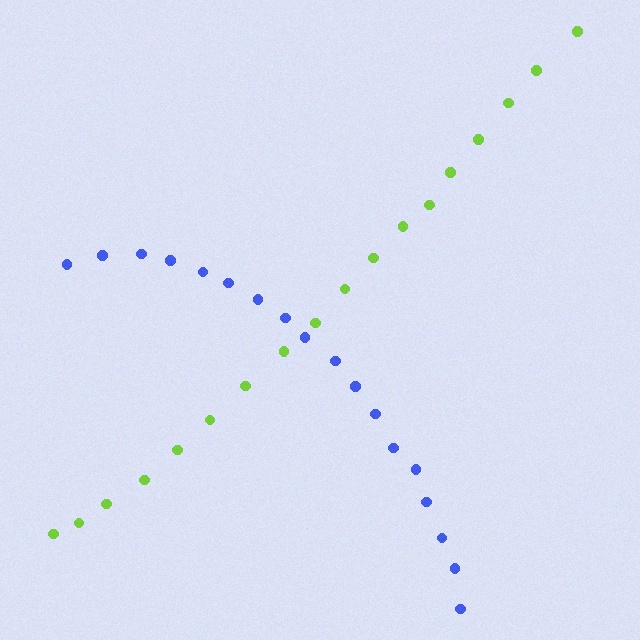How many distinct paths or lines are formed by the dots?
There are 2 distinct paths.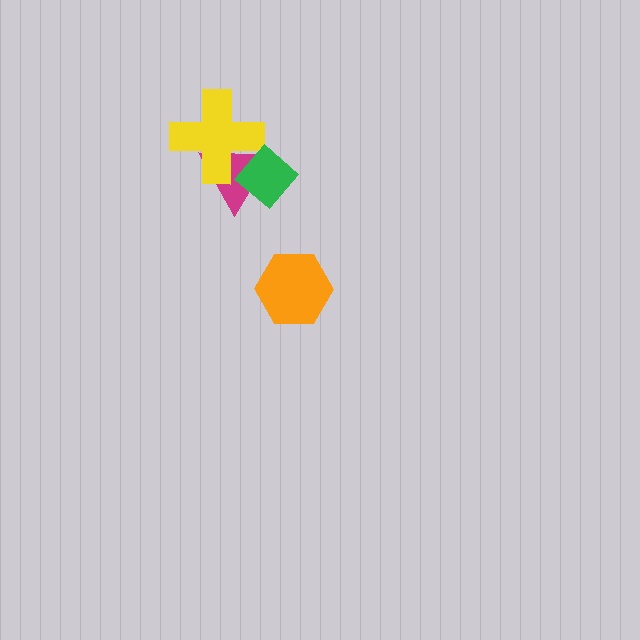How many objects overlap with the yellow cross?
2 objects overlap with the yellow cross.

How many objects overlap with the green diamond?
2 objects overlap with the green diamond.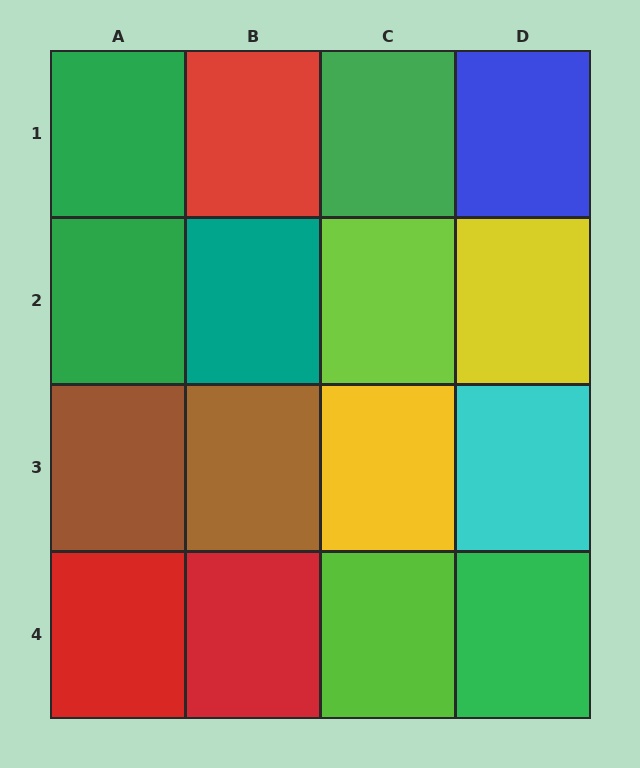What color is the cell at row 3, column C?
Yellow.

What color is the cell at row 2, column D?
Yellow.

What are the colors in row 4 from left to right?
Red, red, lime, green.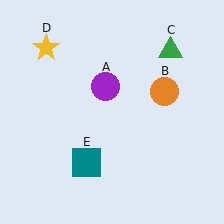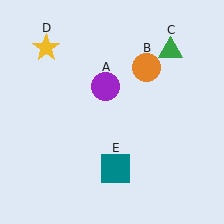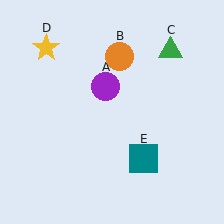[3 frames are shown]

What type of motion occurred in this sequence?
The orange circle (object B), teal square (object E) rotated counterclockwise around the center of the scene.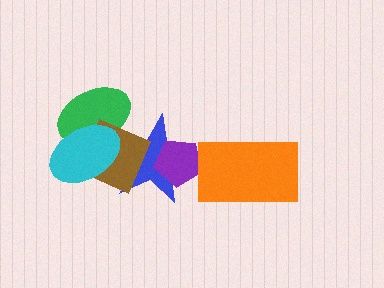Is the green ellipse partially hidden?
Yes, it is partially covered by another shape.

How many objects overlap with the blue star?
4 objects overlap with the blue star.